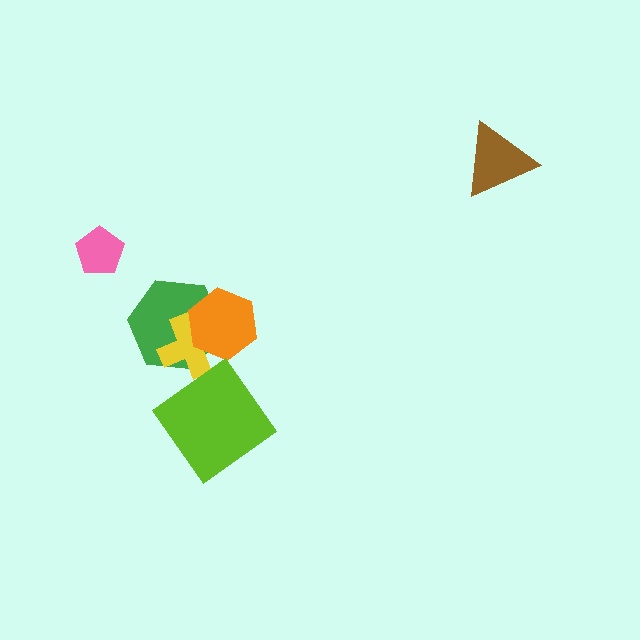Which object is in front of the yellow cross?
The orange hexagon is in front of the yellow cross.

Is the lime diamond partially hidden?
No, no other shape covers it.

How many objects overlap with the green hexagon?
2 objects overlap with the green hexagon.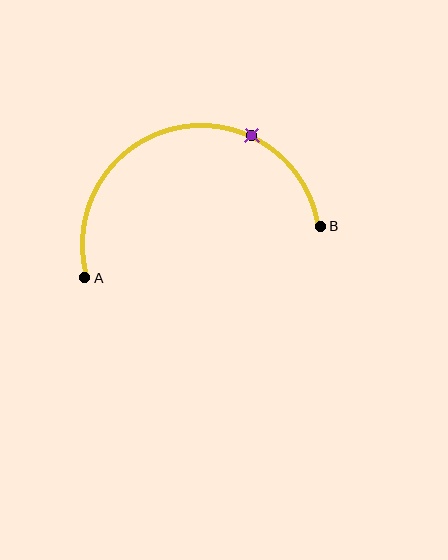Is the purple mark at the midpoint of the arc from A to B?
No. The purple mark lies on the arc but is closer to endpoint B. The arc midpoint would be at the point on the curve equidistant along the arc from both A and B.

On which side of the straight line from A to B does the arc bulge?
The arc bulges above the straight line connecting A and B.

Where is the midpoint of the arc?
The arc midpoint is the point on the curve farthest from the straight line joining A and B. It sits above that line.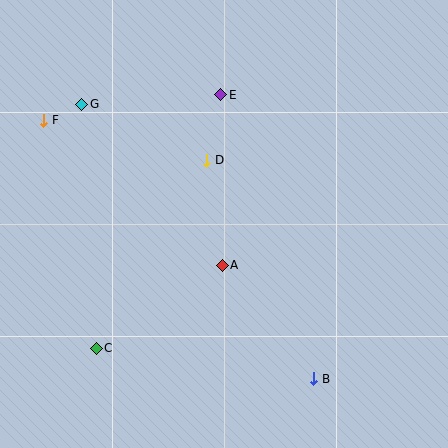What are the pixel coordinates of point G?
Point G is at (82, 104).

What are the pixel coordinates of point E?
Point E is at (221, 95).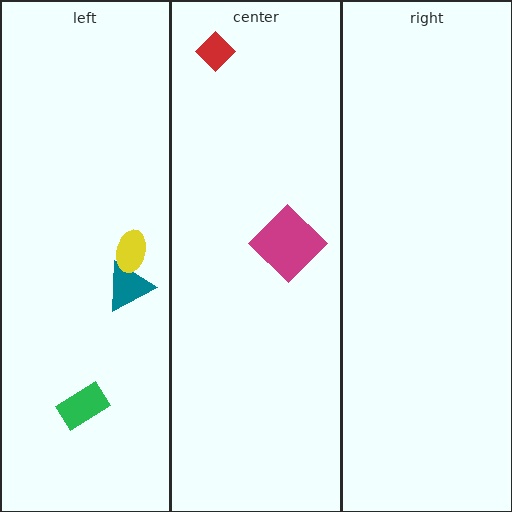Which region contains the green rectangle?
The left region.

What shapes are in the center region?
The red diamond, the magenta diamond.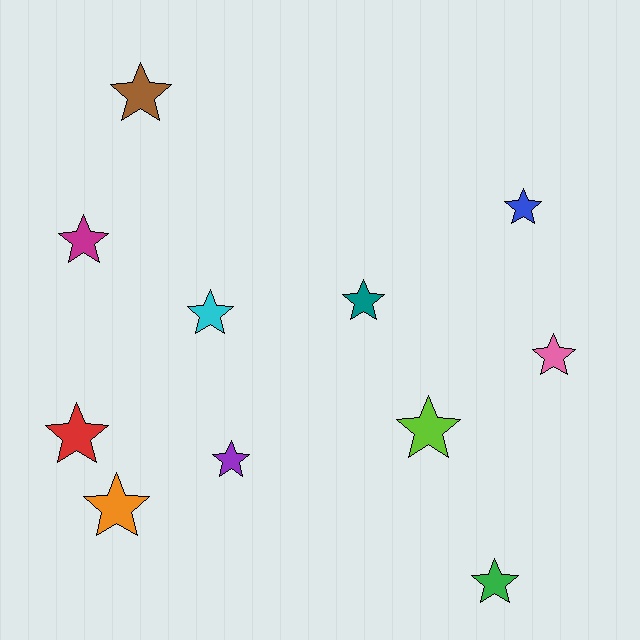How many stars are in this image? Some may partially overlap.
There are 11 stars.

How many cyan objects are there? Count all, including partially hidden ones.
There is 1 cyan object.